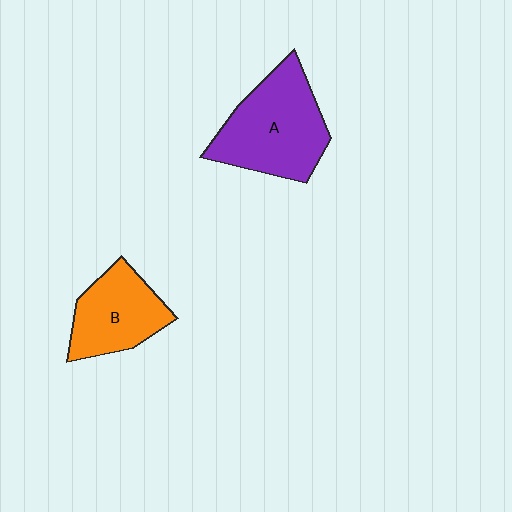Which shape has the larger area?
Shape A (purple).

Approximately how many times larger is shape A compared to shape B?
Approximately 1.4 times.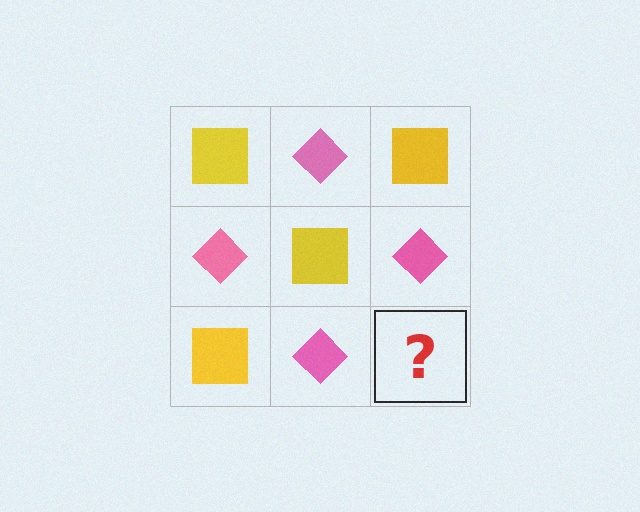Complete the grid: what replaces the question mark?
The question mark should be replaced with a yellow square.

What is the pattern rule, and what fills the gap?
The rule is that it alternates yellow square and pink diamond in a checkerboard pattern. The gap should be filled with a yellow square.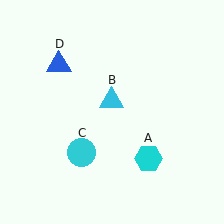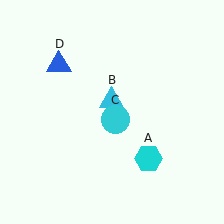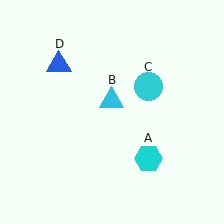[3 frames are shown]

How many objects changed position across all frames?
1 object changed position: cyan circle (object C).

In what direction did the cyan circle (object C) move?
The cyan circle (object C) moved up and to the right.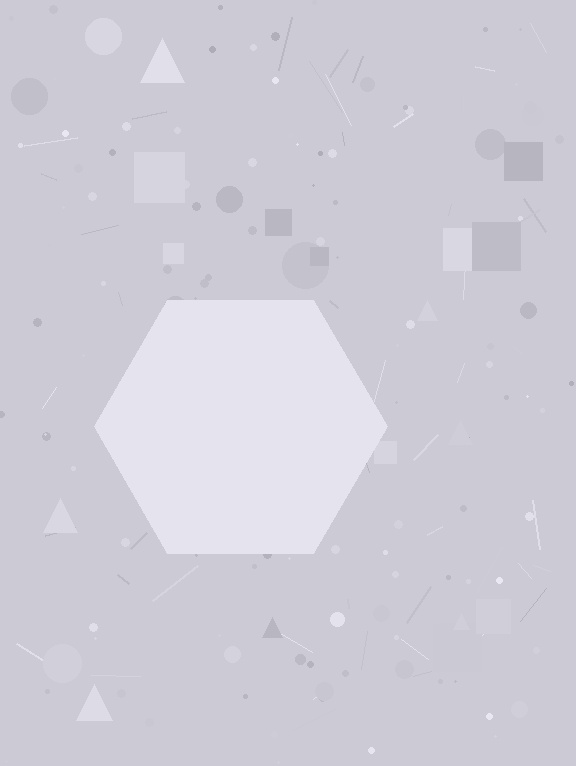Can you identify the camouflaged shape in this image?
The camouflaged shape is a hexagon.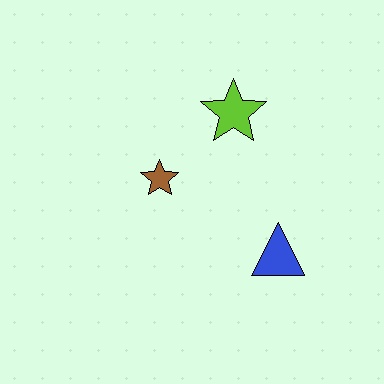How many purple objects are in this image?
There are no purple objects.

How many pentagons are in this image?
There are no pentagons.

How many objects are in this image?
There are 3 objects.